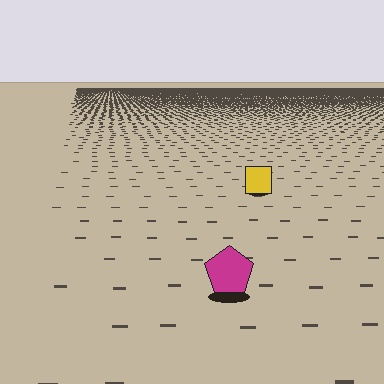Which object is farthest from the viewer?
The yellow square is farthest from the viewer. It appears smaller and the ground texture around it is denser.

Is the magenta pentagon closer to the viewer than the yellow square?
Yes. The magenta pentagon is closer — you can tell from the texture gradient: the ground texture is coarser near it.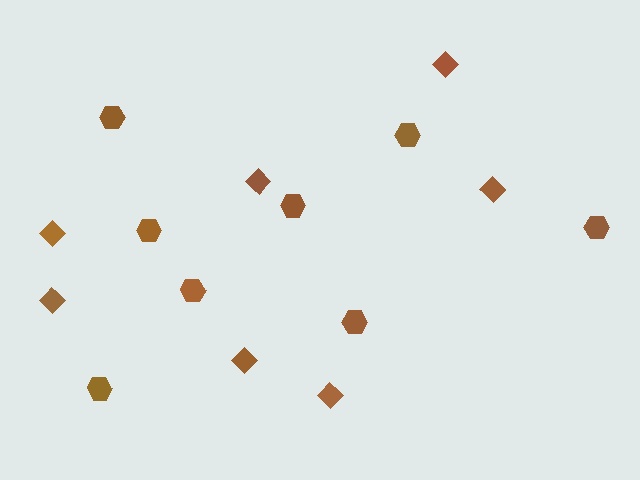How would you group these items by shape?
There are 2 groups: one group of hexagons (8) and one group of diamonds (7).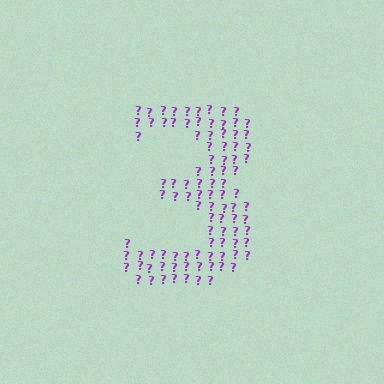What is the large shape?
The large shape is the digit 3.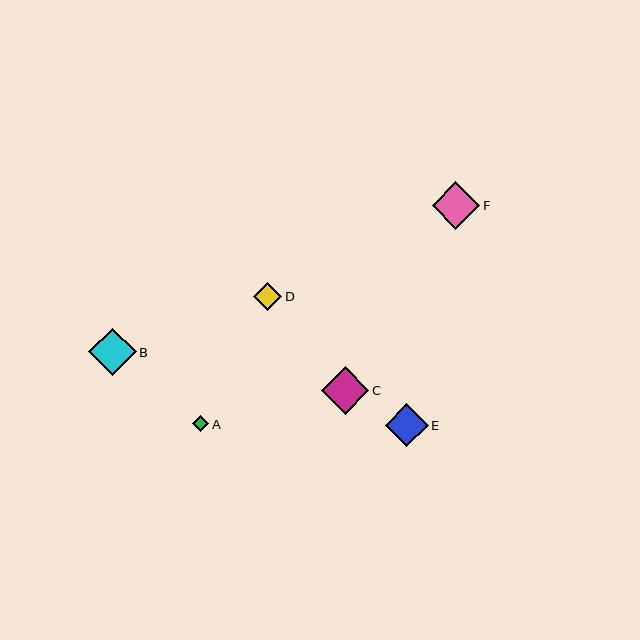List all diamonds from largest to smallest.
From largest to smallest: F, C, B, E, D, A.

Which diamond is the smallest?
Diamond A is the smallest with a size of approximately 16 pixels.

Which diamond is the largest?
Diamond F is the largest with a size of approximately 48 pixels.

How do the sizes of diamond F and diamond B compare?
Diamond F and diamond B are approximately the same size.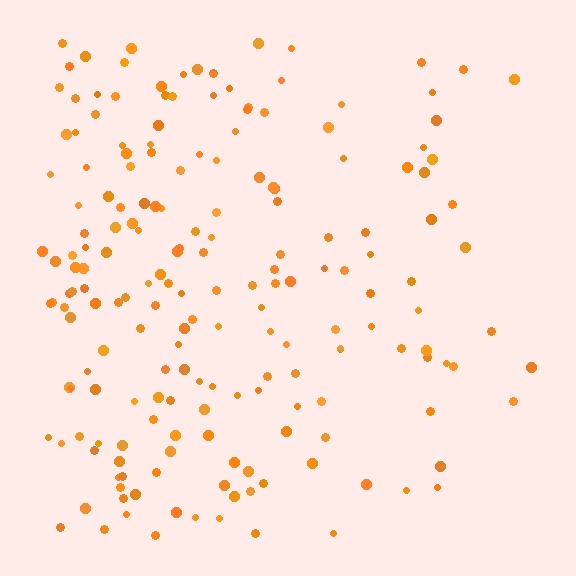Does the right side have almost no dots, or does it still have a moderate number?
Still a moderate number, just noticeably fewer than the left.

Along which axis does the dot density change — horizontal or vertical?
Horizontal.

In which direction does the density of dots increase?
From right to left, with the left side densest.